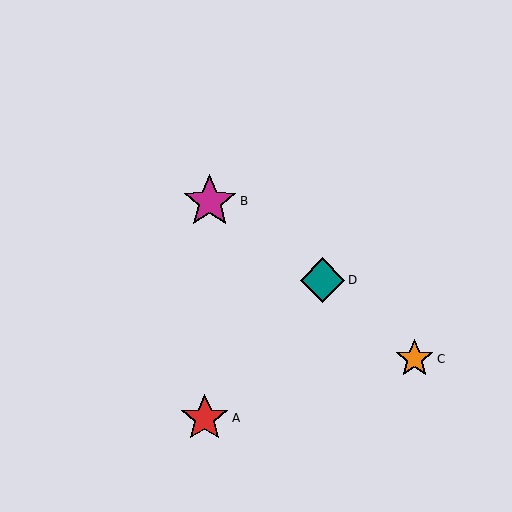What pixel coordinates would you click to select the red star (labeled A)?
Click at (205, 418) to select the red star A.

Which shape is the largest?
The magenta star (labeled B) is the largest.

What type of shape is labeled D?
Shape D is a teal diamond.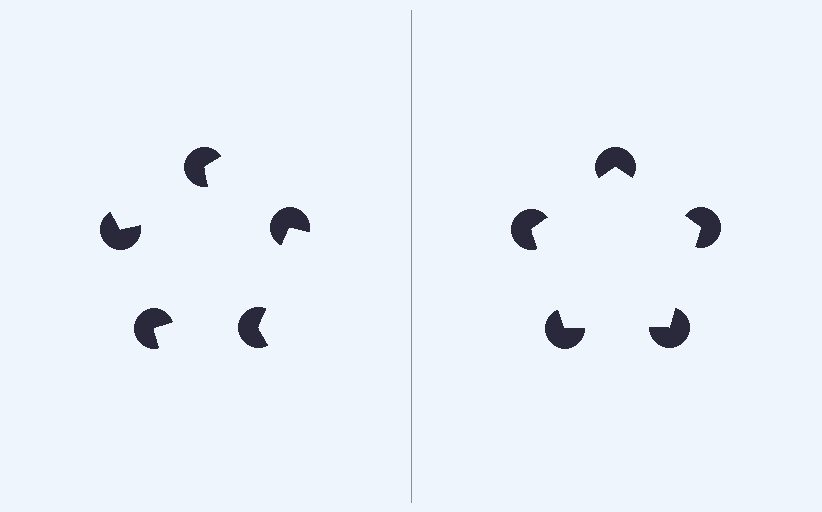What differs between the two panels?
The pac-man discs are positioned identically on both sides; only the wedge orientations differ. On the right they align to a pentagon; on the left they are misaligned.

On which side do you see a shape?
An illusory pentagon appears on the right side. On the left side the wedge cuts are rotated, so no coherent shape forms.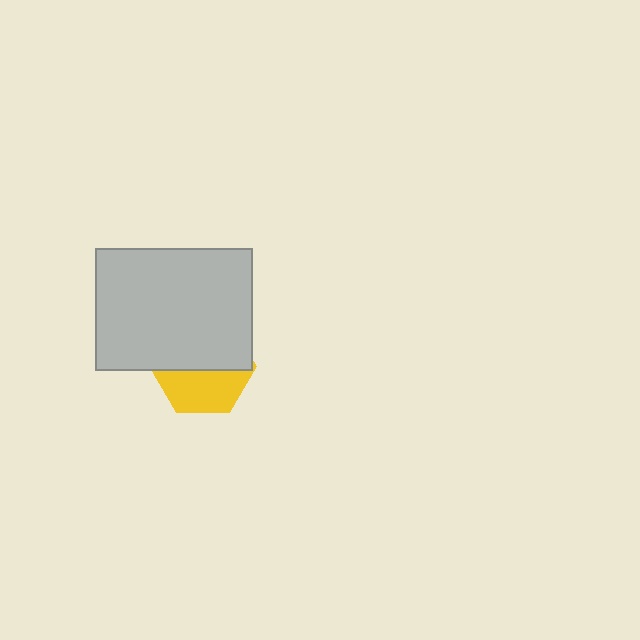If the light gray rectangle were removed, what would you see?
You would see the complete yellow hexagon.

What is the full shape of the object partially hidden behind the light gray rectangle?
The partially hidden object is a yellow hexagon.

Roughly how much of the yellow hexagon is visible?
A small part of it is visible (roughly 43%).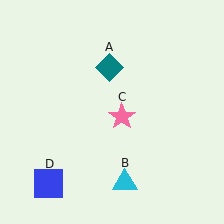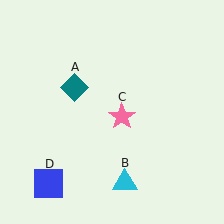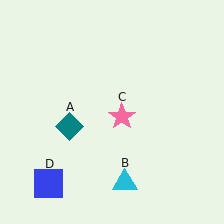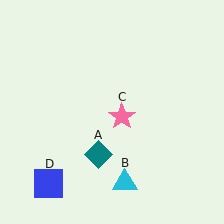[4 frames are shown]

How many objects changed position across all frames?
1 object changed position: teal diamond (object A).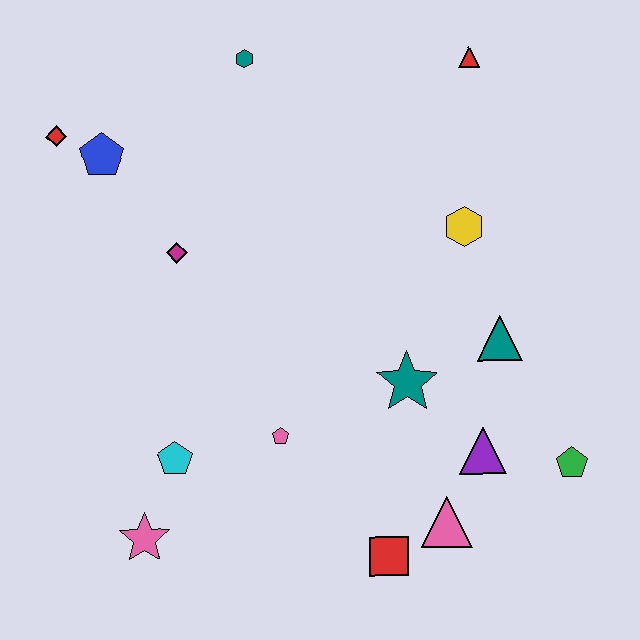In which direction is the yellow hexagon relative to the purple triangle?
The yellow hexagon is above the purple triangle.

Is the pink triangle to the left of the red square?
No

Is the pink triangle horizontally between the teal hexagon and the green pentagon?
Yes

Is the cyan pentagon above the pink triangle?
Yes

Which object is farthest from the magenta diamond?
The green pentagon is farthest from the magenta diamond.